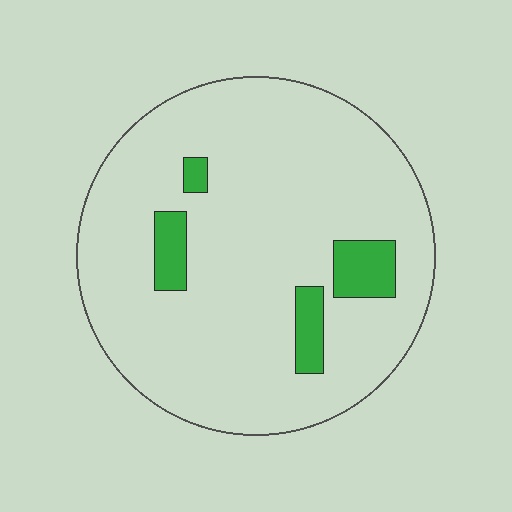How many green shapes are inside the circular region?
4.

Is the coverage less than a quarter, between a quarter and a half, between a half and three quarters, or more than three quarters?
Less than a quarter.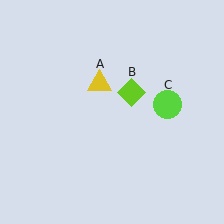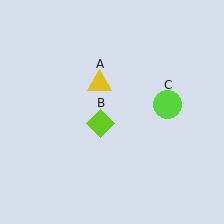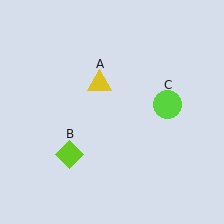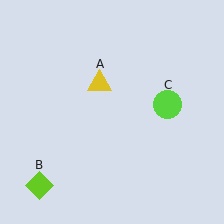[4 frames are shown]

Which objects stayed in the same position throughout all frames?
Yellow triangle (object A) and lime circle (object C) remained stationary.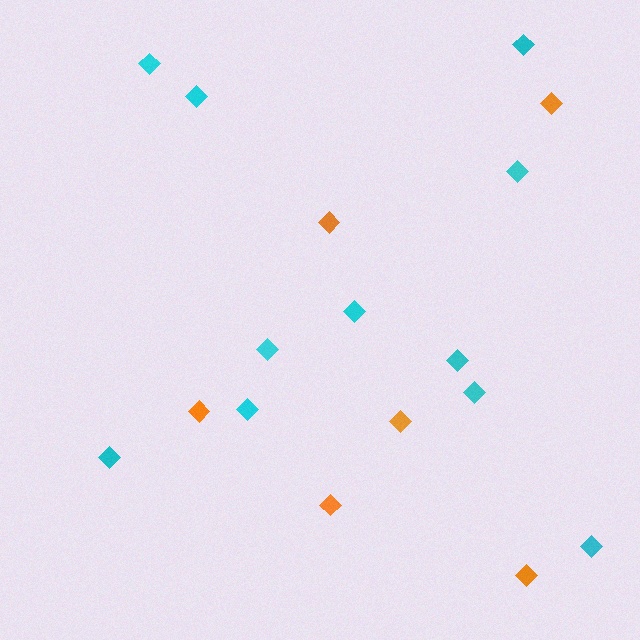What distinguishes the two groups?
There are 2 groups: one group of orange diamonds (6) and one group of cyan diamonds (11).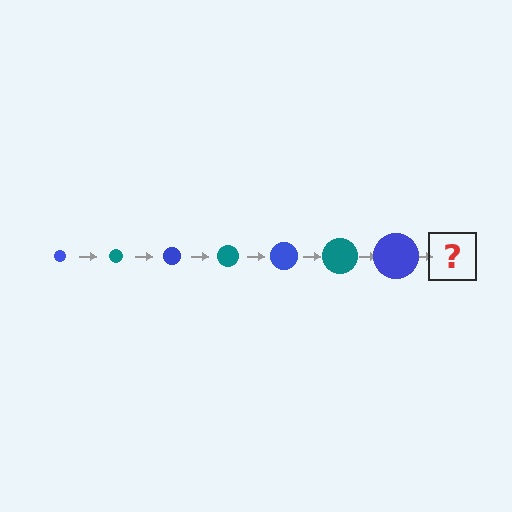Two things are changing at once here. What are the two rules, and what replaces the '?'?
The two rules are that the circle grows larger each step and the color cycles through blue and teal. The '?' should be a teal circle, larger than the previous one.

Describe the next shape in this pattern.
It should be a teal circle, larger than the previous one.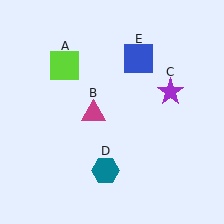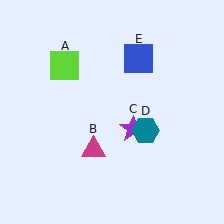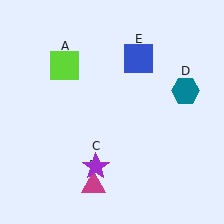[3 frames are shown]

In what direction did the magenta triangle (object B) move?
The magenta triangle (object B) moved down.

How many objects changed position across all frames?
3 objects changed position: magenta triangle (object B), purple star (object C), teal hexagon (object D).